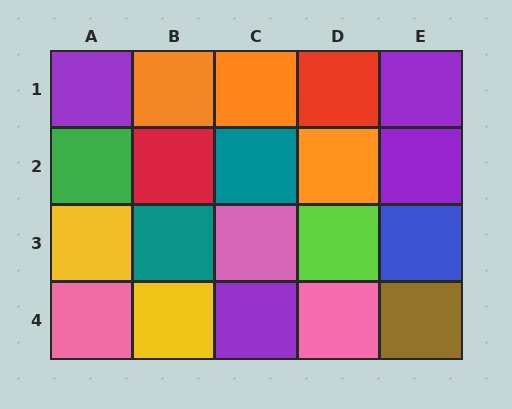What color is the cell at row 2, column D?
Orange.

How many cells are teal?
2 cells are teal.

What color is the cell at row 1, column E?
Purple.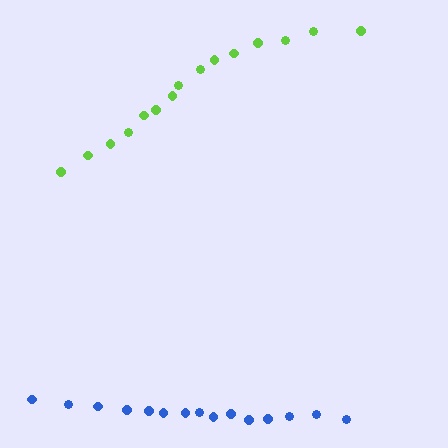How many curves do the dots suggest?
There are 2 distinct paths.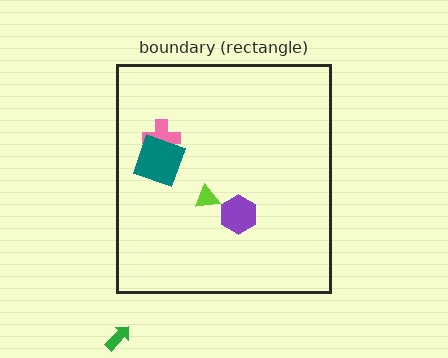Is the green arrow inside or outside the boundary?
Outside.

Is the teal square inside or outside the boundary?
Inside.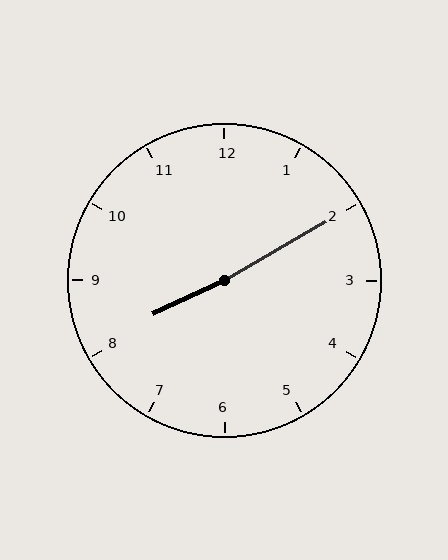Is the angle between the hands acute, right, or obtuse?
It is obtuse.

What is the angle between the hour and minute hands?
Approximately 175 degrees.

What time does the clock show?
8:10.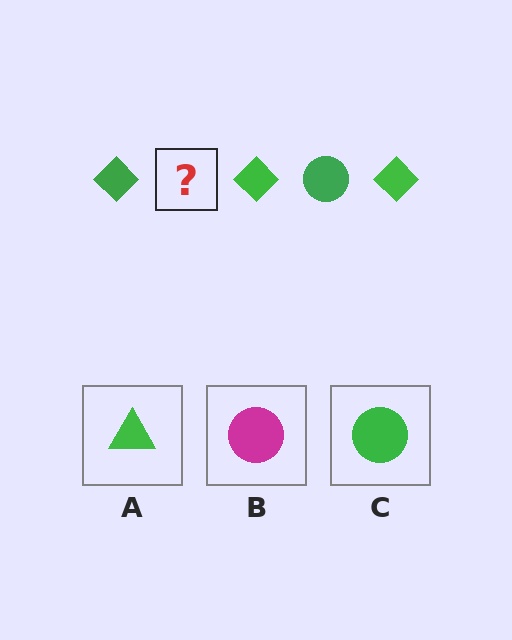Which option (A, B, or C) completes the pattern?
C.